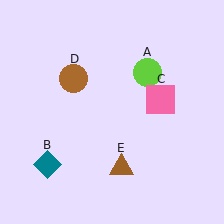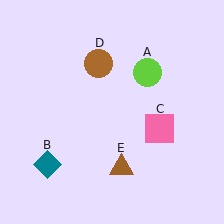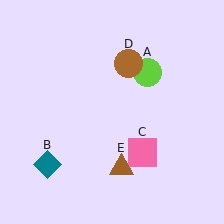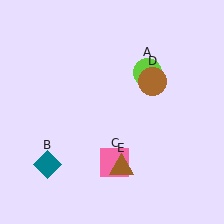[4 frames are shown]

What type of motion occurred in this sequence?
The pink square (object C), brown circle (object D) rotated clockwise around the center of the scene.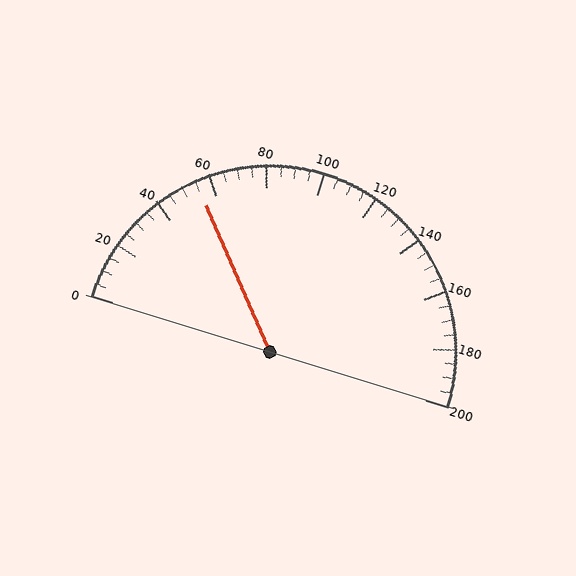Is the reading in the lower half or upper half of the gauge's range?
The reading is in the lower half of the range (0 to 200).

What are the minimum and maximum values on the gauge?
The gauge ranges from 0 to 200.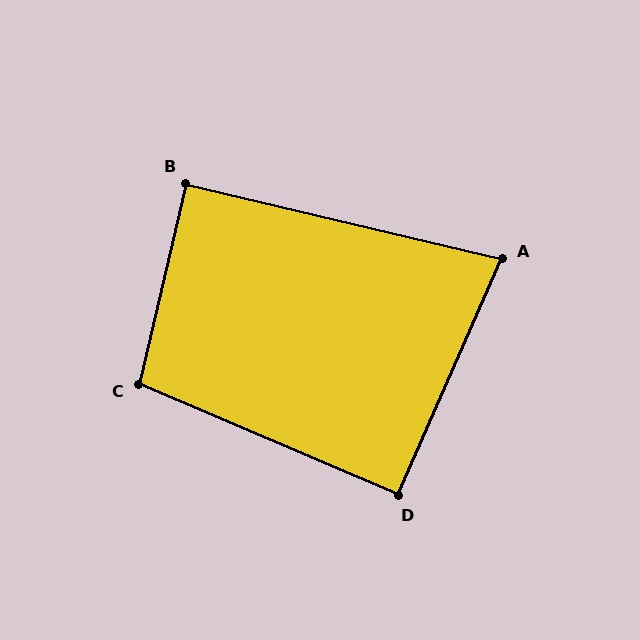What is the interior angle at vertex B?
Approximately 90 degrees (approximately right).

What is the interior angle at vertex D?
Approximately 90 degrees (approximately right).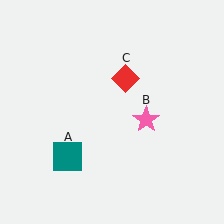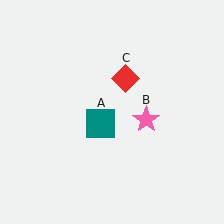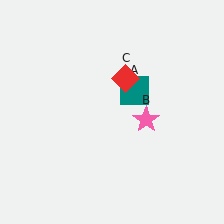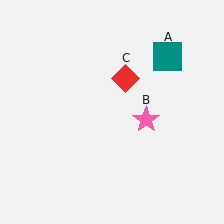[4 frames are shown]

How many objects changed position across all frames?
1 object changed position: teal square (object A).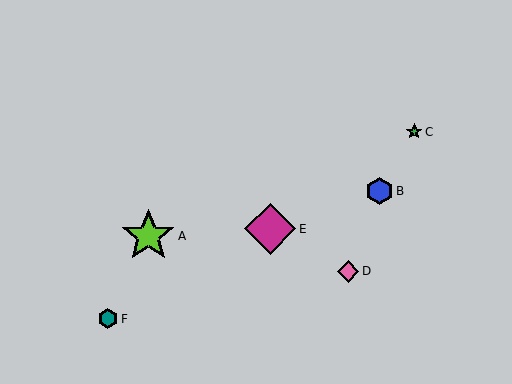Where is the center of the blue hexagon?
The center of the blue hexagon is at (379, 191).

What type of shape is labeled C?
Shape C is a green star.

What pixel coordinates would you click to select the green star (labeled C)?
Click at (414, 132) to select the green star C.